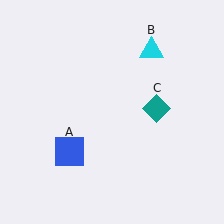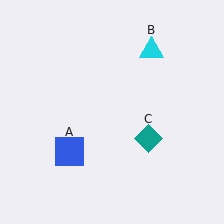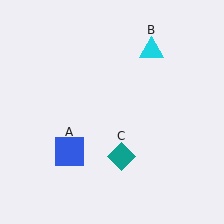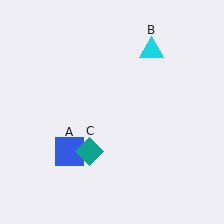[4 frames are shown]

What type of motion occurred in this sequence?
The teal diamond (object C) rotated clockwise around the center of the scene.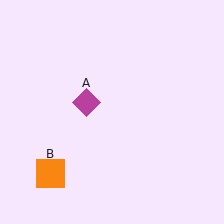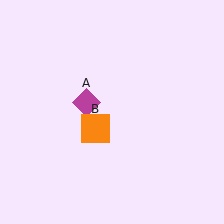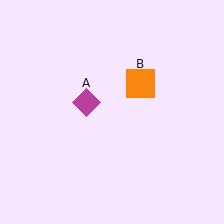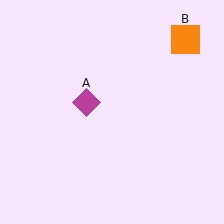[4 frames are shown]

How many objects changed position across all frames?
1 object changed position: orange square (object B).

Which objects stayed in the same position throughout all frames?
Magenta diamond (object A) remained stationary.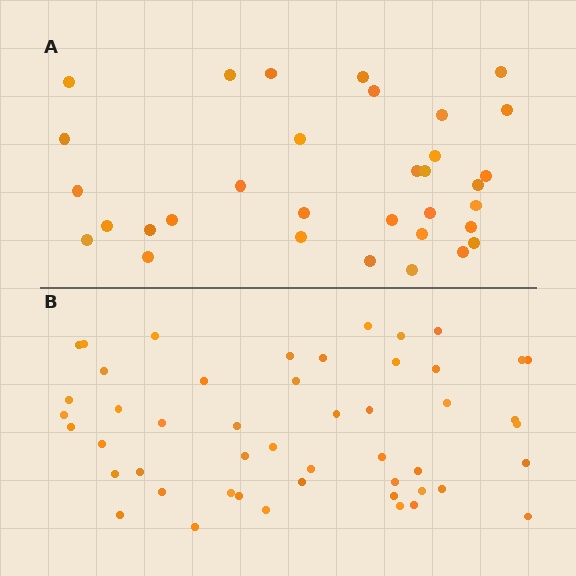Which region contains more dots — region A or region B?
Region B (the bottom region) has more dots.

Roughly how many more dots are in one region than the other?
Region B has approximately 15 more dots than region A.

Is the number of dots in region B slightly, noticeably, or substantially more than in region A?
Region B has substantially more. The ratio is roughly 1.5 to 1.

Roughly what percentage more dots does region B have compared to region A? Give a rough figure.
About 50% more.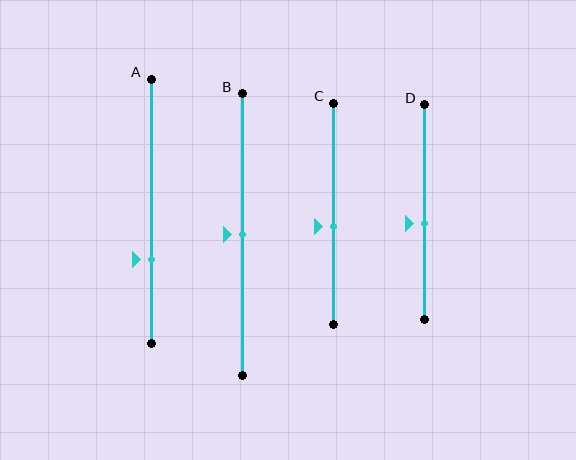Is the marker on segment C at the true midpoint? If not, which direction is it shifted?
No, the marker on segment C is shifted downward by about 6% of the segment length.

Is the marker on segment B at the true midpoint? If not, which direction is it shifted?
Yes, the marker on segment B is at the true midpoint.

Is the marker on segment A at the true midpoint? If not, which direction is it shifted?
No, the marker on segment A is shifted downward by about 18% of the segment length.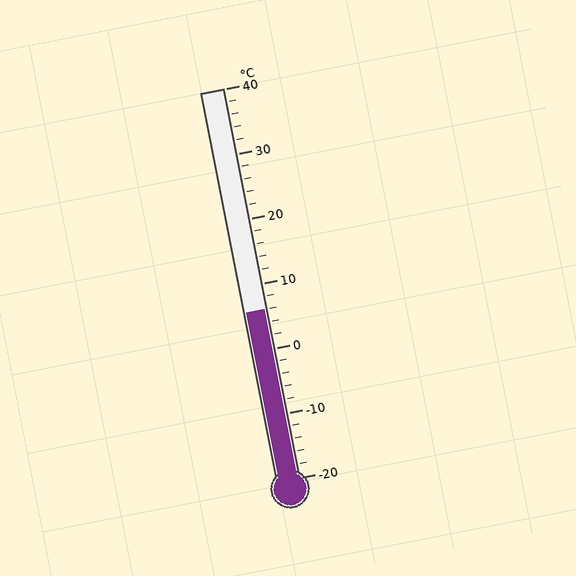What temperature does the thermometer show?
The thermometer shows approximately 6°C.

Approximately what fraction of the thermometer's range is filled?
The thermometer is filled to approximately 45% of its range.